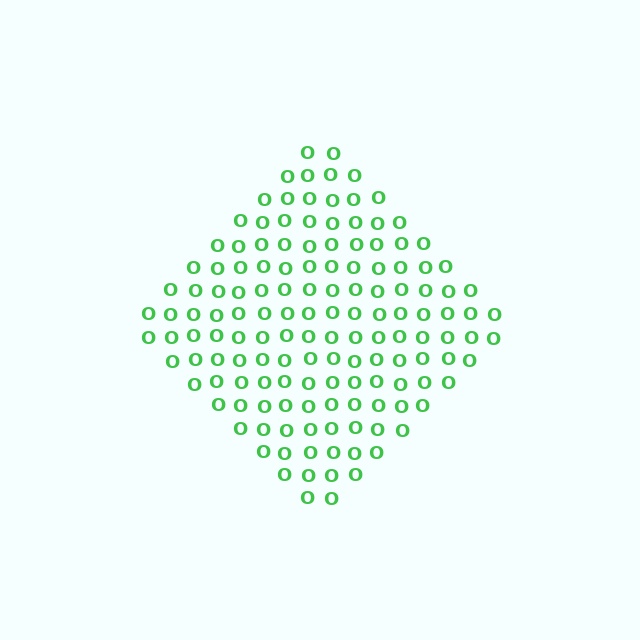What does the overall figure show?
The overall figure shows a diamond.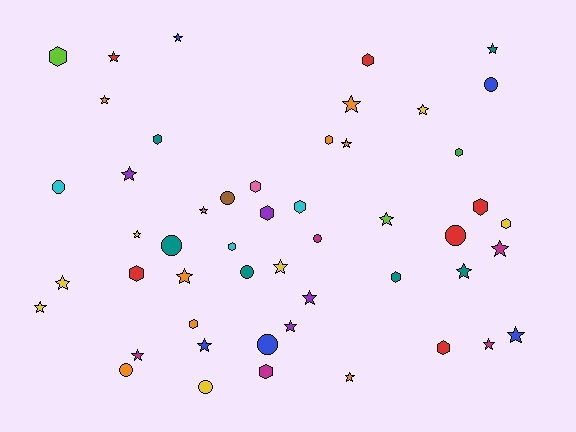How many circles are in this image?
There are 10 circles.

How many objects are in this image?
There are 50 objects.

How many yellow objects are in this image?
There are 7 yellow objects.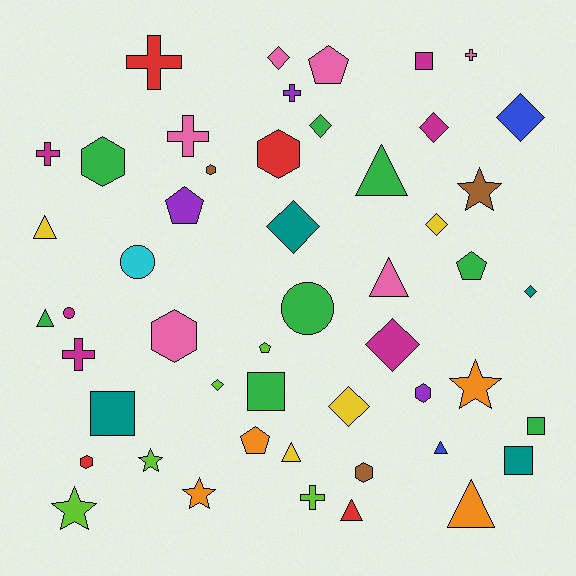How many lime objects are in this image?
There are 5 lime objects.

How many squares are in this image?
There are 5 squares.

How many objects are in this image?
There are 50 objects.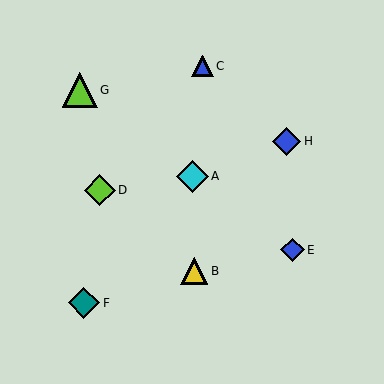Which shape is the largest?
The lime triangle (labeled G) is the largest.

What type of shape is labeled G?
Shape G is a lime triangle.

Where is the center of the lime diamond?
The center of the lime diamond is at (100, 190).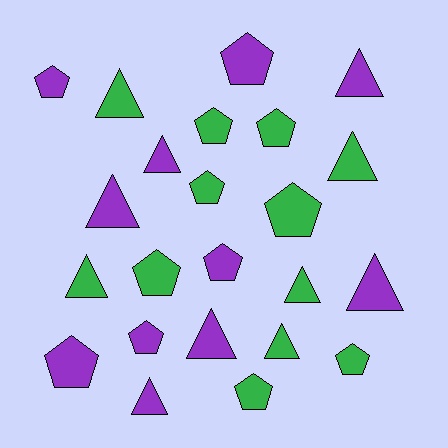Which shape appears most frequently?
Pentagon, with 12 objects.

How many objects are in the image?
There are 23 objects.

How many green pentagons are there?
There are 7 green pentagons.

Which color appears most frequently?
Green, with 12 objects.